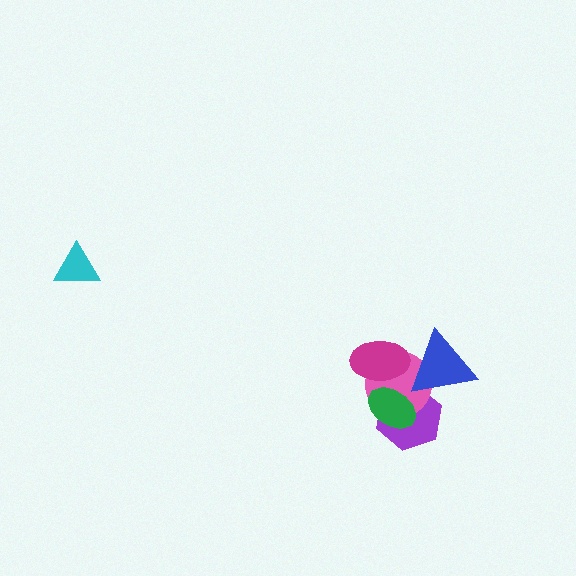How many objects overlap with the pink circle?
4 objects overlap with the pink circle.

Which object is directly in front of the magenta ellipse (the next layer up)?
The green ellipse is directly in front of the magenta ellipse.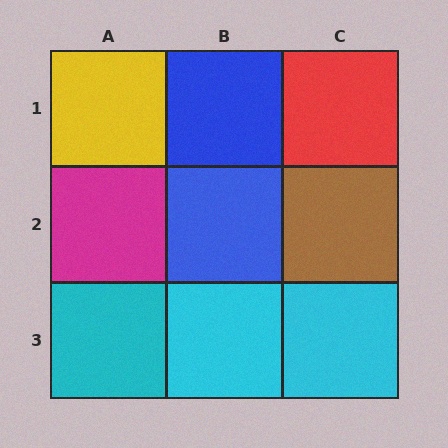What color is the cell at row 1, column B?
Blue.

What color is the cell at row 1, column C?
Red.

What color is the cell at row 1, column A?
Yellow.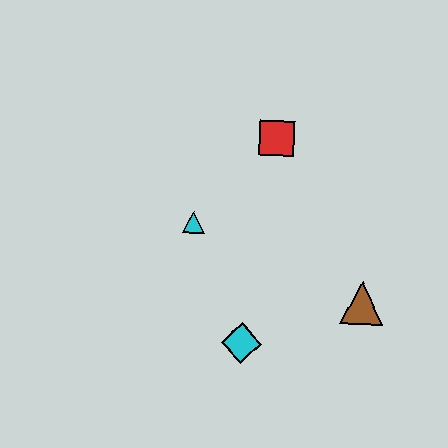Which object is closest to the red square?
The cyan triangle is closest to the red square.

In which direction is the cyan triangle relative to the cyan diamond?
The cyan triangle is above the cyan diamond.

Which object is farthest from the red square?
The cyan diamond is farthest from the red square.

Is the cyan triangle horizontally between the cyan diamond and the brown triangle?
No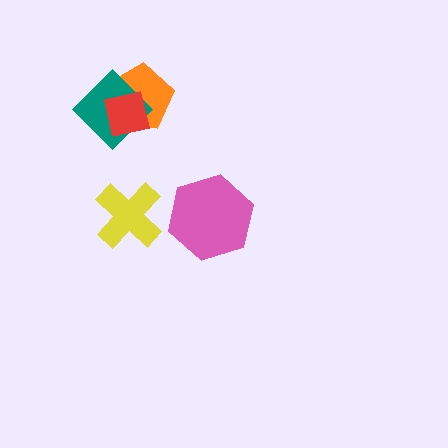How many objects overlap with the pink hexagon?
0 objects overlap with the pink hexagon.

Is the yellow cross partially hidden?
No, no other shape covers it.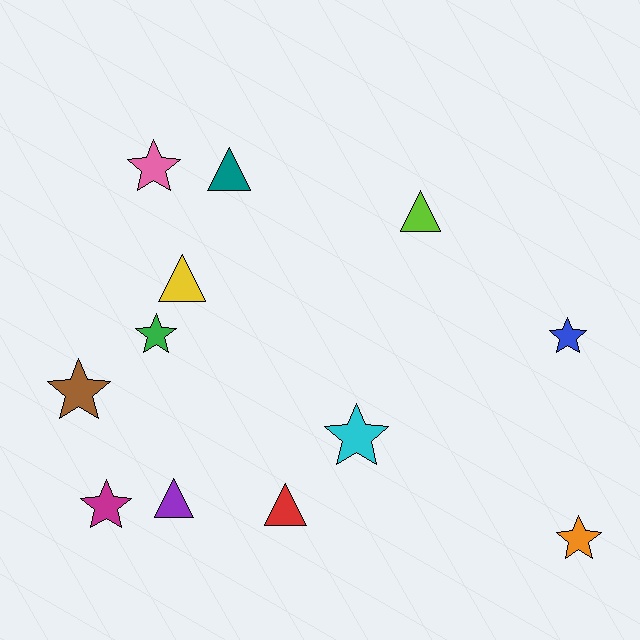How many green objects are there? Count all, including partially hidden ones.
There is 1 green object.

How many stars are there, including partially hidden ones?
There are 7 stars.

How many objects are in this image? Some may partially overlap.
There are 12 objects.